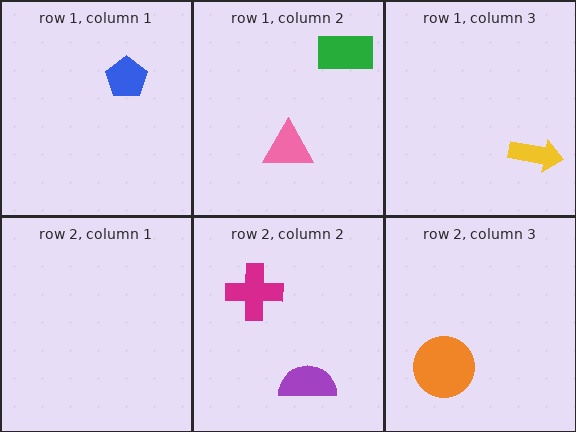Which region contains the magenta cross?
The row 2, column 2 region.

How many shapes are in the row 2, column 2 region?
2.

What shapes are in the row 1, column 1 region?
The blue pentagon.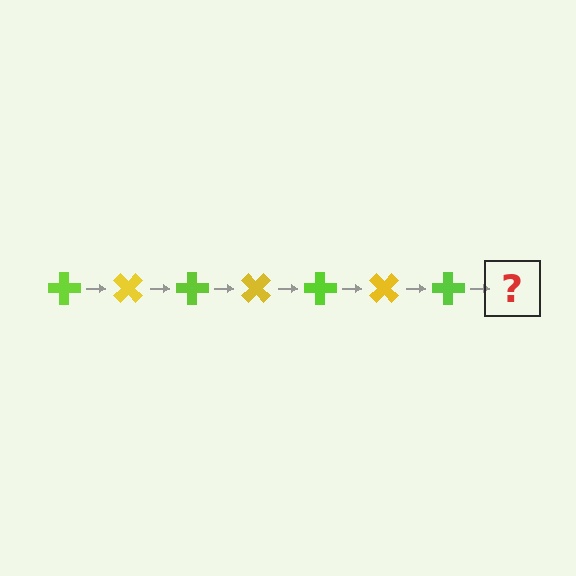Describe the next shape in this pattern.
It should be a yellow cross, rotated 315 degrees from the start.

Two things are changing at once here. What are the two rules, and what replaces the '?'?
The two rules are that it rotates 45 degrees each step and the color cycles through lime and yellow. The '?' should be a yellow cross, rotated 315 degrees from the start.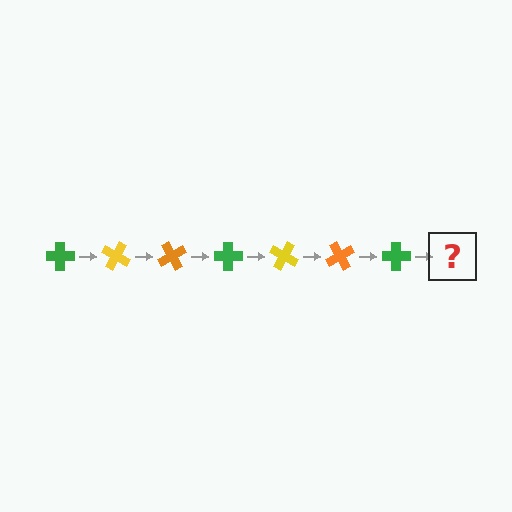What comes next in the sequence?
The next element should be a yellow cross, rotated 210 degrees from the start.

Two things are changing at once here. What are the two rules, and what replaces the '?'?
The two rules are that it rotates 30 degrees each step and the color cycles through green, yellow, and orange. The '?' should be a yellow cross, rotated 210 degrees from the start.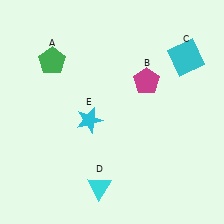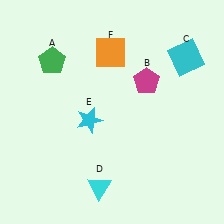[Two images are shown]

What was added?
An orange square (F) was added in Image 2.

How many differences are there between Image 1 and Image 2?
There is 1 difference between the two images.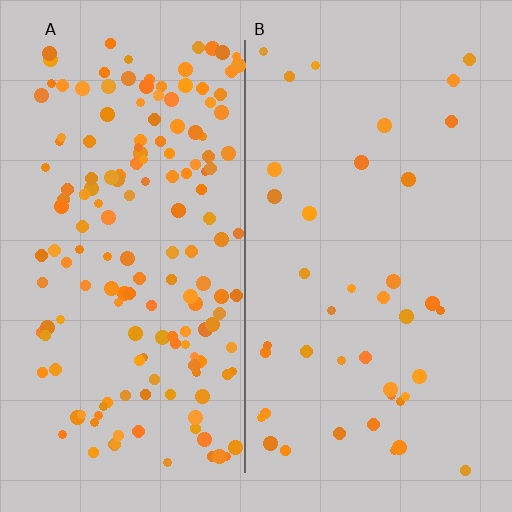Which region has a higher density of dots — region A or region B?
A (the left).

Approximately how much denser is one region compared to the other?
Approximately 4.1× — region A over region B.